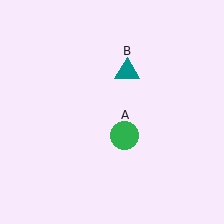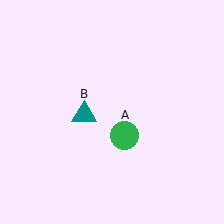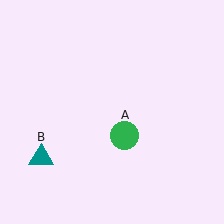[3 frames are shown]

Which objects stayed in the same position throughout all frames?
Green circle (object A) remained stationary.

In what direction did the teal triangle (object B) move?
The teal triangle (object B) moved down and to the left.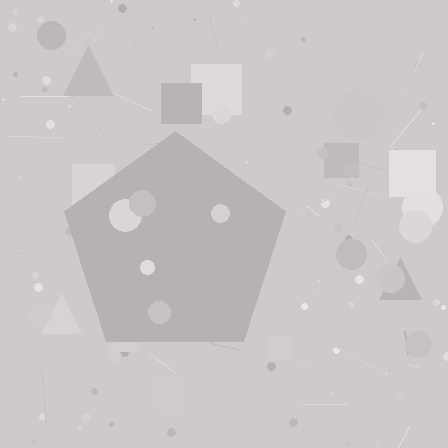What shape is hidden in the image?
A pentagon is hidden in the image.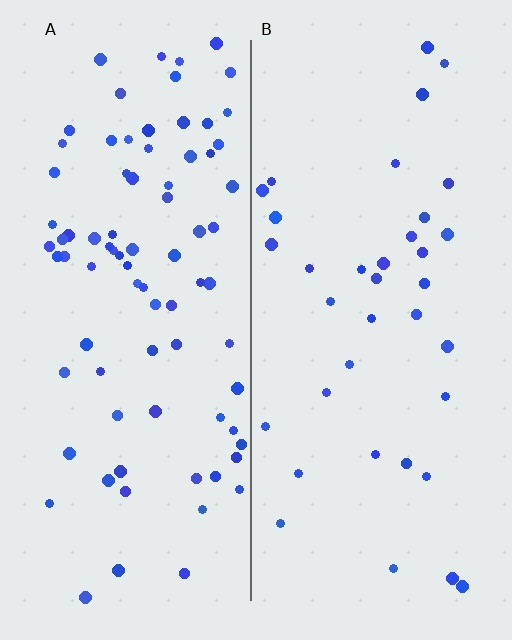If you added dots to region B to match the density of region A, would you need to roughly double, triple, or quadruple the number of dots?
Approximately double.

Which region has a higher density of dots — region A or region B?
A (the left).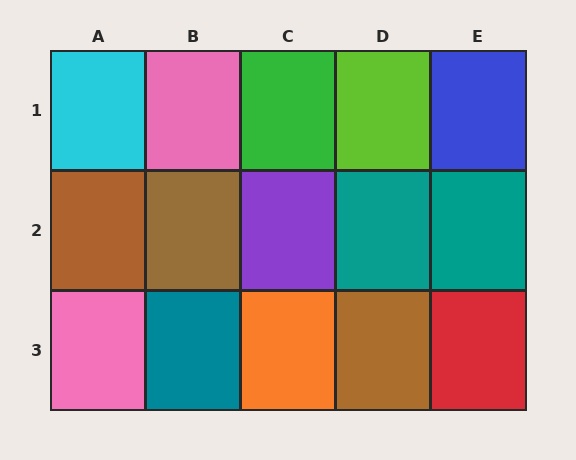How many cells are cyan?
1 cell is cyan.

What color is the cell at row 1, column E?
Blue.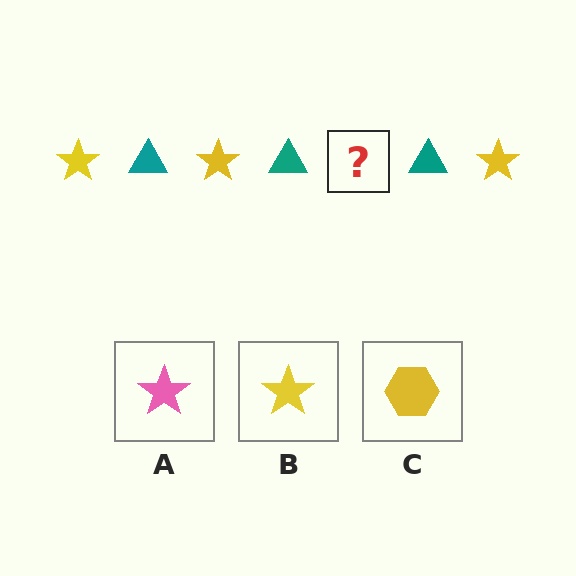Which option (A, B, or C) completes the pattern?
B.